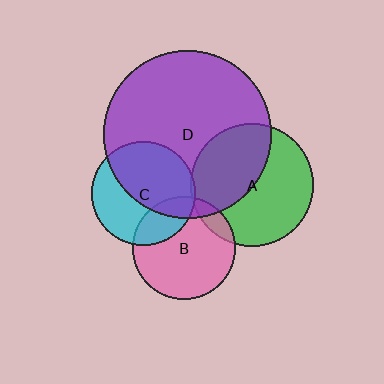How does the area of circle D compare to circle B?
Approximately 2.7 times.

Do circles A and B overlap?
Yes.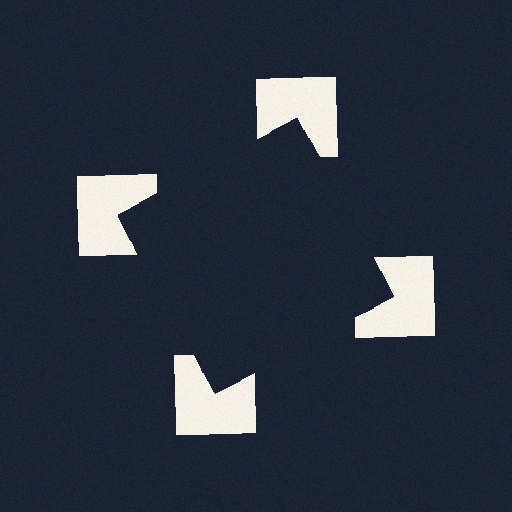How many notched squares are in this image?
There are 4 — one at each vertex of the illusory square.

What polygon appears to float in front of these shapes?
An illusory square — its edges are inferred from the aligned wedge cuts in the notched squares, not physically drawn.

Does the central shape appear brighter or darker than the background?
It typically appears slightly darker than the background, even though no actual brightness change is drawn.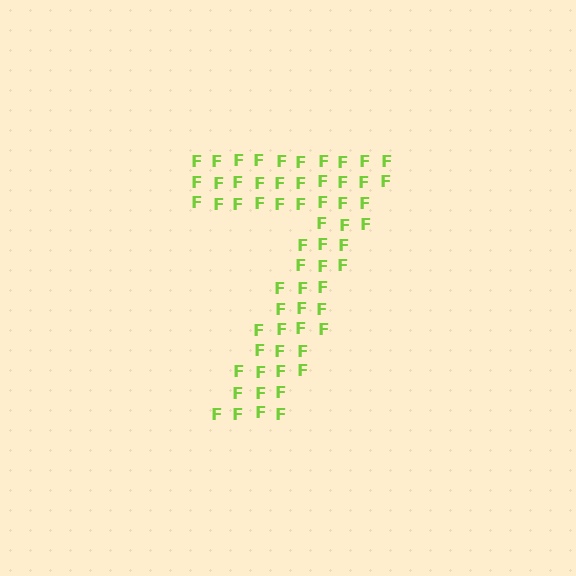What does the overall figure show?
The overall figure shows the digit 7.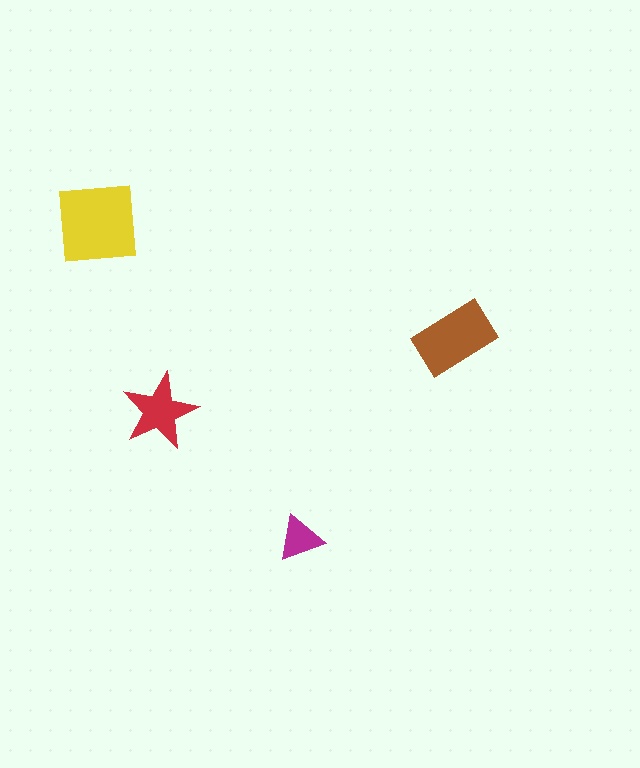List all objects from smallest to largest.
The magenta triangle, the red star, the brown rectangle, the yellow square.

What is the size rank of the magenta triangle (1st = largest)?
4th.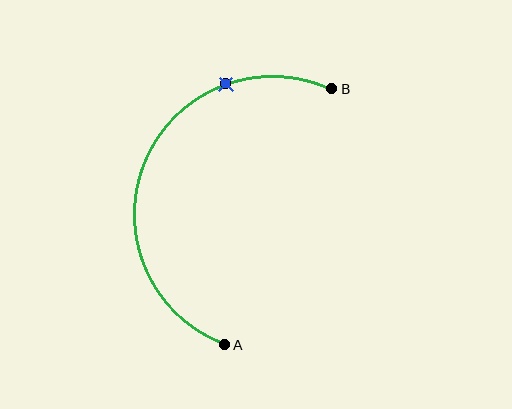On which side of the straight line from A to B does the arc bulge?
The arc bulges to the left of the straight line connecting A and B.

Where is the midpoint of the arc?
The arc midpoint is the point on the curve farthest from the straight line joining A and B. It sits to the left of that line.